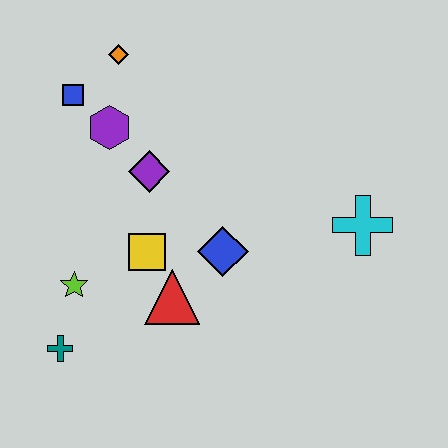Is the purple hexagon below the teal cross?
No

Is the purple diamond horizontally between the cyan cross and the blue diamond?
No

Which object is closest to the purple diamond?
The purple hexagon is closest to the purple diamond.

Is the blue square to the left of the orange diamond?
Yes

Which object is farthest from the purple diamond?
The cyan cross is farthest from the purple diamond.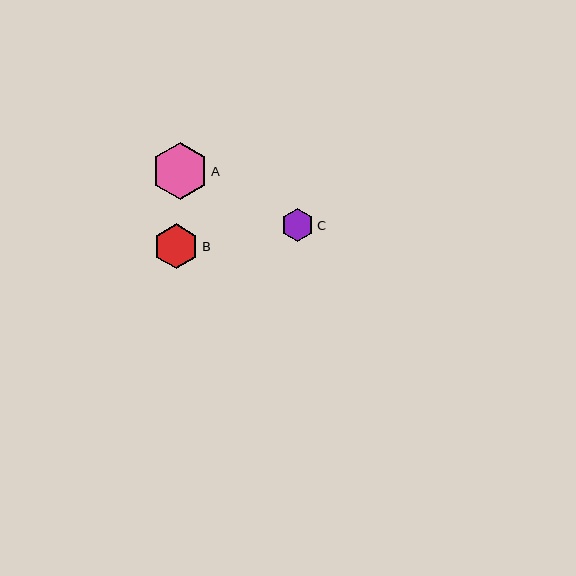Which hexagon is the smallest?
Hexagon C is the smallest with a size of approximately 33 pixels.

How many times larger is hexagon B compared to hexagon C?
Hexagon B is approximately 1.4 times the size of hexagon C.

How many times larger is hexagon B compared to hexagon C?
Hexagon B is approximately 1.4 times the size of hexagon C.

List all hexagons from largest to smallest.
From largest to smallest: A, B, C.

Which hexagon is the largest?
Hexagon A is the largest with a size of approximately 56 pixels.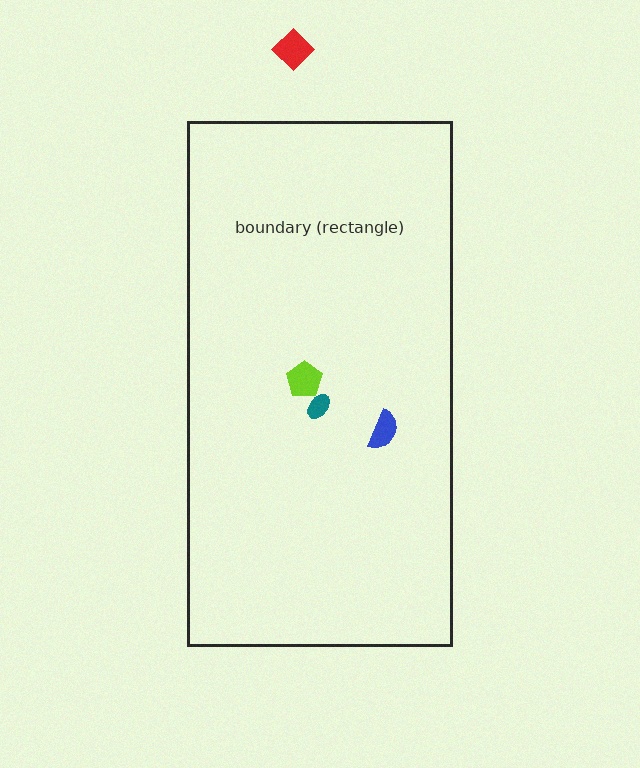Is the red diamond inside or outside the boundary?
Outside.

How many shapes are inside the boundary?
3 inside, 1 outside.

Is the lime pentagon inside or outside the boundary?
Inside.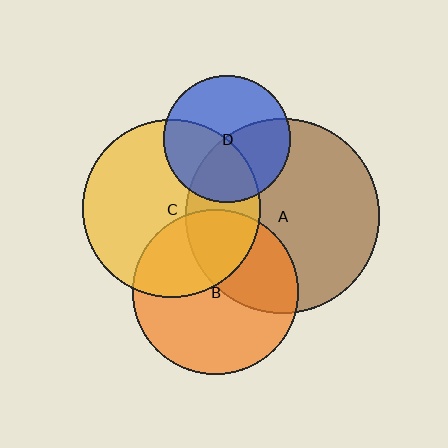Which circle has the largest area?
Circle A (brown).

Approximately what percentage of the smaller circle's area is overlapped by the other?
Approximately 30%.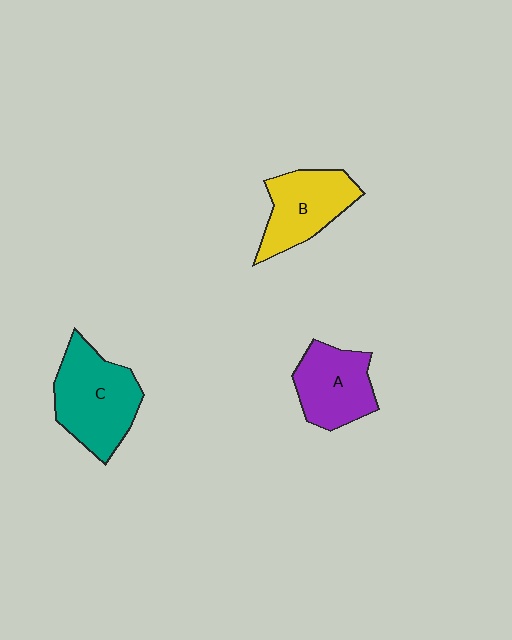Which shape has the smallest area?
Shape A (purple).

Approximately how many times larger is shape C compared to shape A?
Approximately 1.3 times.